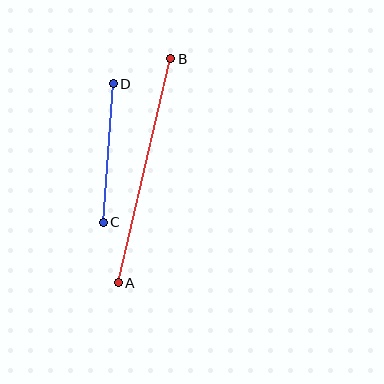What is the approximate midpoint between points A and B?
The midpoint is at approximately (145, 171) pixels.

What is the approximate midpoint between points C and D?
The midpoint is at approximately (108, 153) pixels.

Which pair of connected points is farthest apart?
Points A and B are farthest apart.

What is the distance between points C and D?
The distance is approximately 139 pixels.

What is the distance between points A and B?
The distance is approximately 230 pixels.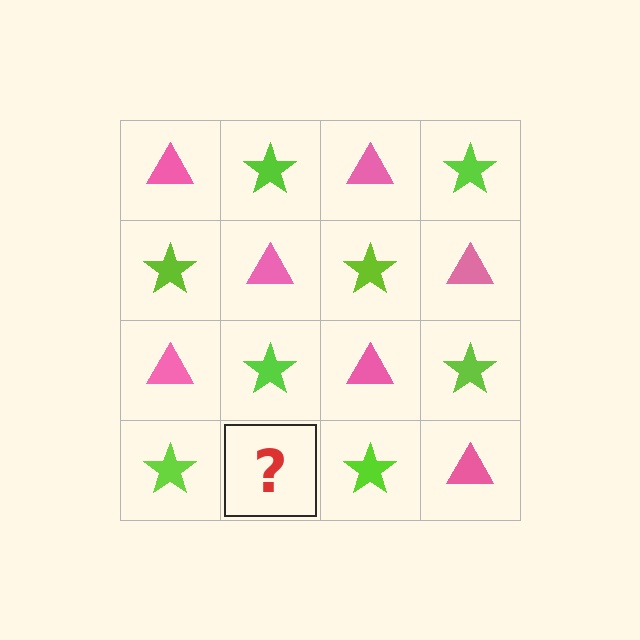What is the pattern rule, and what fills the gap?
The rule is that it alternates pink triangle and lime star in a checkerboard pattern. The gap should be filled with a pink triangle.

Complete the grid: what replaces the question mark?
The question mark should be replaced with a pink triangle.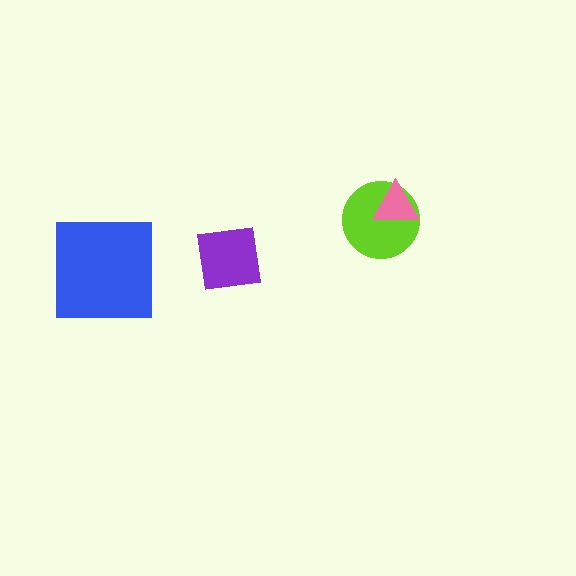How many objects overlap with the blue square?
0 objects overlap with the blue square.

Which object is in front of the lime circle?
The pink triangle is in front of the lime circle.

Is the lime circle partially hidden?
Yes, it is partially covered by another shape.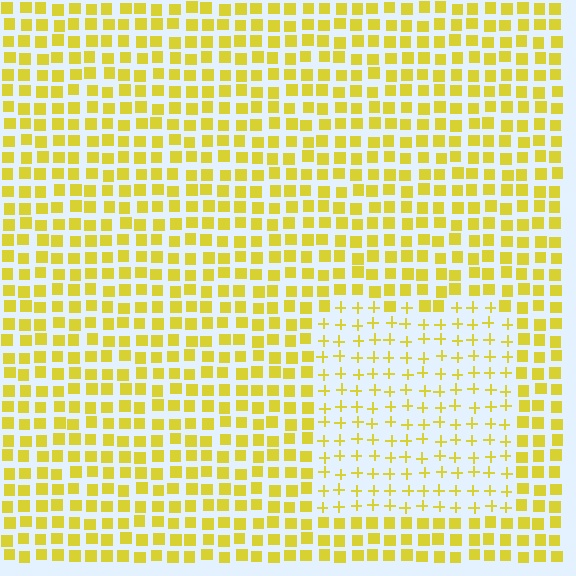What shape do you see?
I see a rectangle.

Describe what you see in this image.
The image is filled with small yellow elements arranged in a uniform grid. A rectangle-shaped region contains plus signs, while the surrounding area contains squares. The boundary is defined purely by the change in element shape.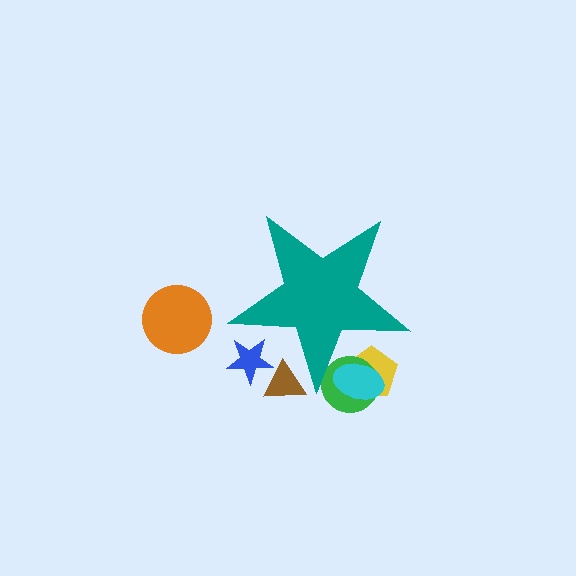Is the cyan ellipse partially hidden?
Yes, the cyan ellipse is partially hidden behind the teal star.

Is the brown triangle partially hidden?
Yes, the brown triangle is partially hidden behind the teal star.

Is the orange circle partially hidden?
No, the orange circle is fully visible.